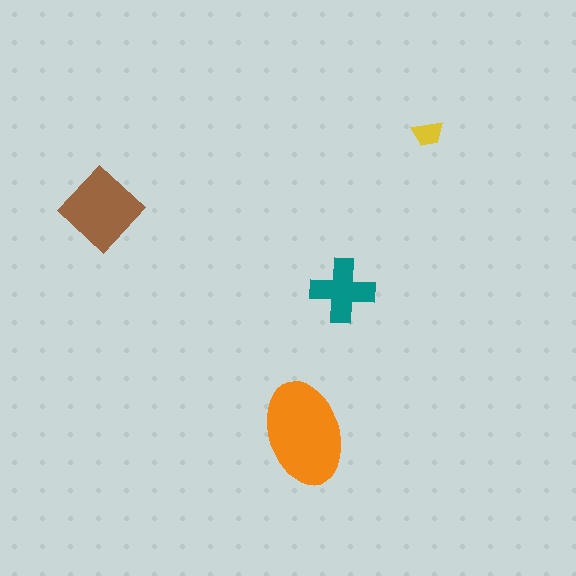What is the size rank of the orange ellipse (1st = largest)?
1st.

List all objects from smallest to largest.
The yellow trapezoid, the teal cross, the brown diamond, the orange ellipse.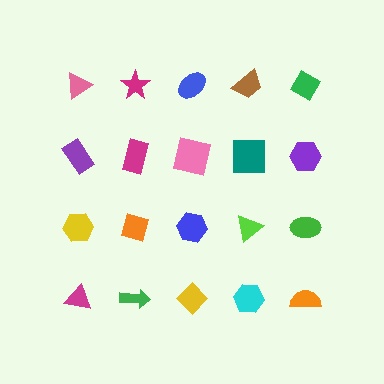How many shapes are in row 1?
5 shapes.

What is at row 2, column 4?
A teal square.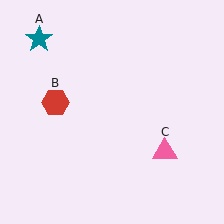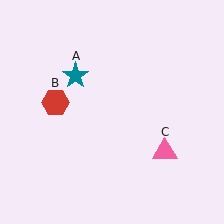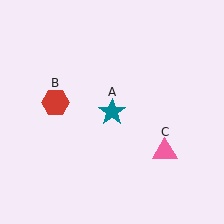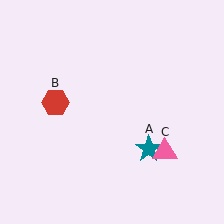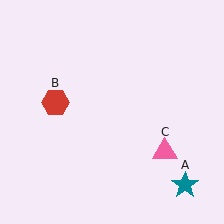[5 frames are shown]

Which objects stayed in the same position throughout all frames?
Red hexagon (object B) and pink triangle (object C) remained stationary.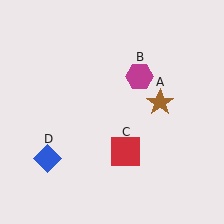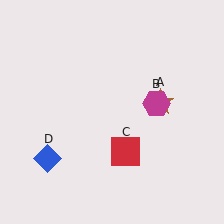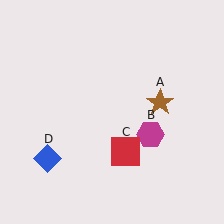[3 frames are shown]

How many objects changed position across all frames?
1 object changed position: magenta hexagon (object B).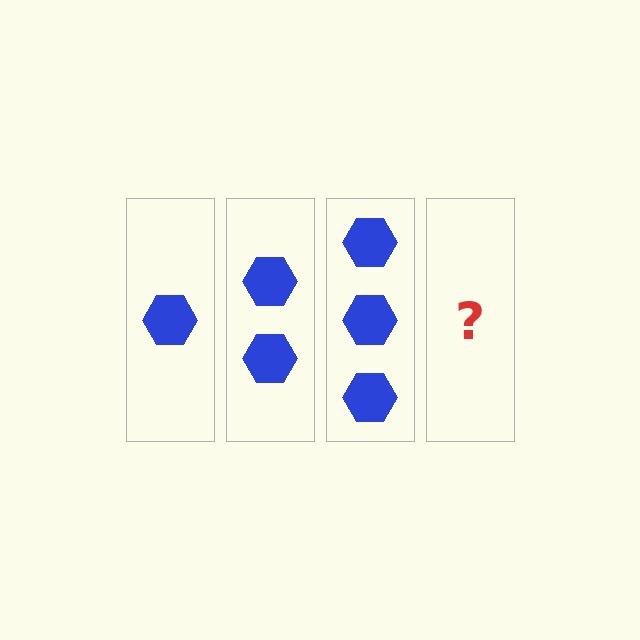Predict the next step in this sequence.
The next step is 4 hexagons.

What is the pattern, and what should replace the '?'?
The pattern is that each step adds one more hexagon. The '?' should be 4 hexagons.